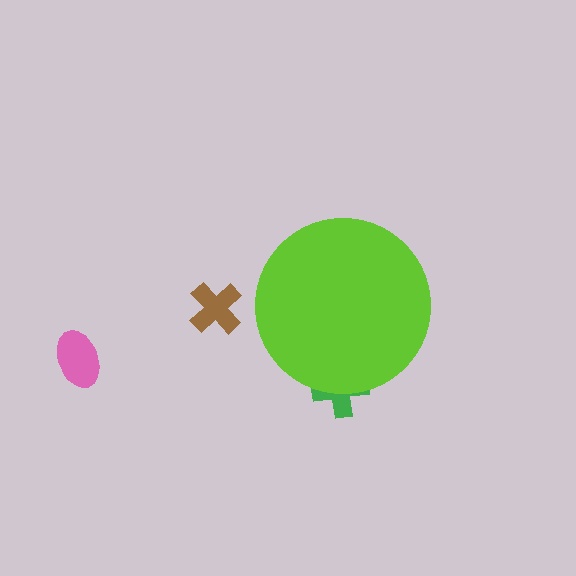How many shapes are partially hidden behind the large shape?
1 shape is partially hidden.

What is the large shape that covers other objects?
A lime circle.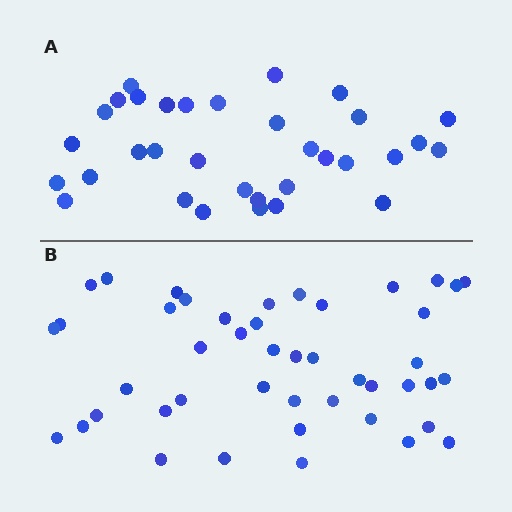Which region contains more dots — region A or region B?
Region B (the bottom region) has more dots.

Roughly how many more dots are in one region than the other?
Region B has roughly 12 or so more dots than region A.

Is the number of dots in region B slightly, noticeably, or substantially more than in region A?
Region B has noticeably more, but not dramatically so. The ratio is roughly 1.4 to 1.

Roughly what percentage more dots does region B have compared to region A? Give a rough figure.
About 35% more.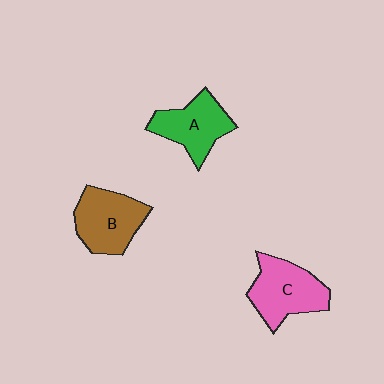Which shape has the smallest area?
Shape A (green).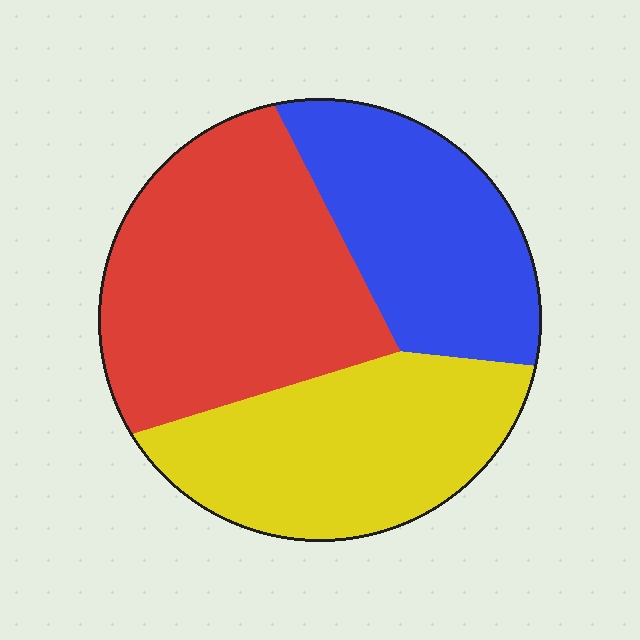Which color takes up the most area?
Red, at roughly 40%.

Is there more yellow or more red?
Red.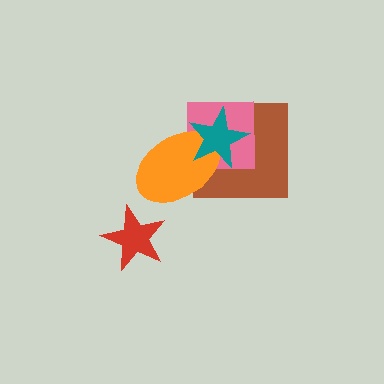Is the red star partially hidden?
No, no other shape covers it.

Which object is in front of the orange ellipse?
The teal star is in front of the orange ellipse.